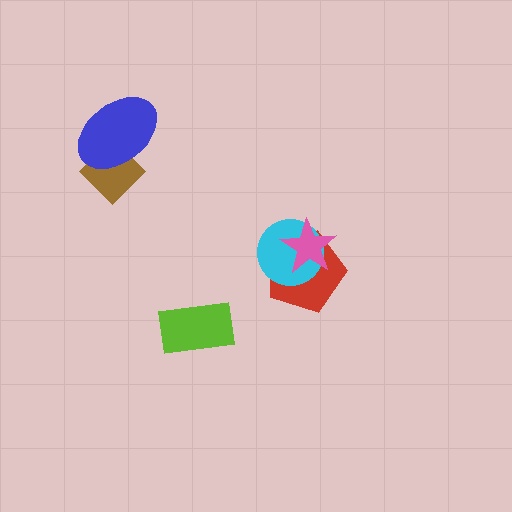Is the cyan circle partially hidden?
Yes, it is partially covered by another shape.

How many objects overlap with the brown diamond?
1 object overlaps with the brown diamond.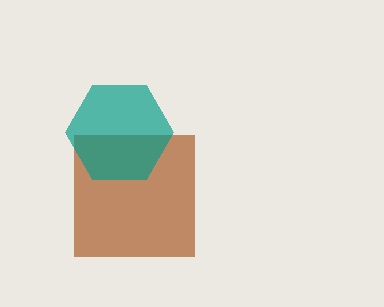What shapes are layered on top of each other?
The layered shapes are: a brown square, a teal hexagon.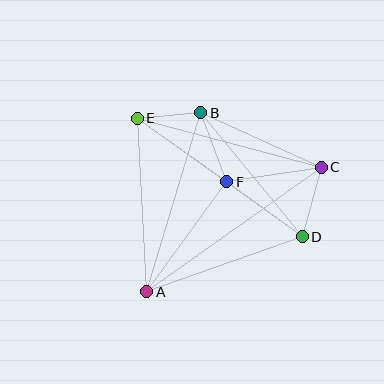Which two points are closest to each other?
Points B and E are closest to each other.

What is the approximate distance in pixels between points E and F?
The distance between E and F is approximately 110 pixels.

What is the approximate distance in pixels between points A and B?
The distance between A and B is approximately 187 pixels.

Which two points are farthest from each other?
Points A and C are farthest from each other.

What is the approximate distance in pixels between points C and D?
The distance between C and D is approximately 72 pixels.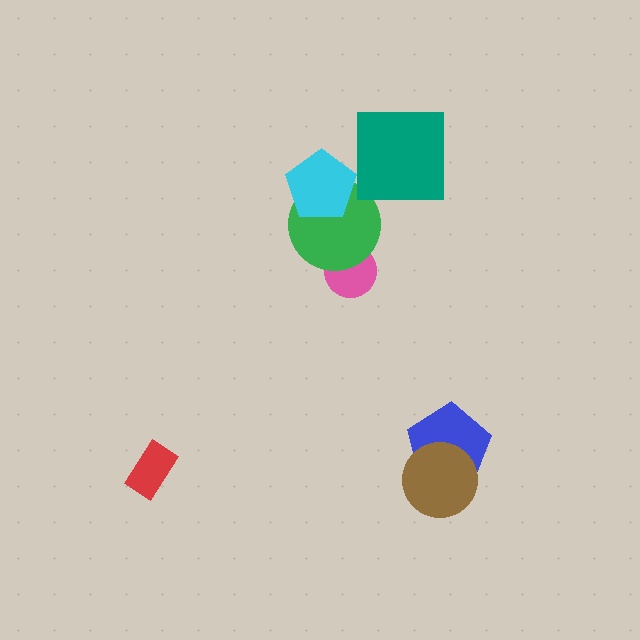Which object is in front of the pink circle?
The green circle is in front of the pink circle.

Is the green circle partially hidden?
Yes, it is partially covered by another shape.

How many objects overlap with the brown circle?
1 object overlaps with the brown circle.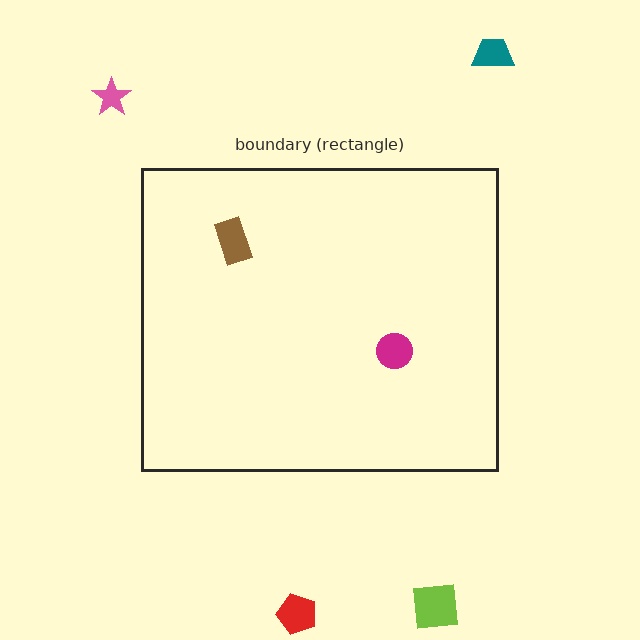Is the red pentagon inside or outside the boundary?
Outside.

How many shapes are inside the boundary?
2 inside, 4 outside.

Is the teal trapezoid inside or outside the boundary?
Outside.